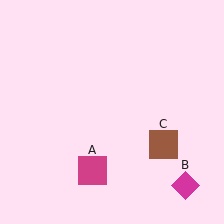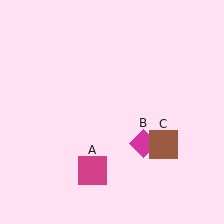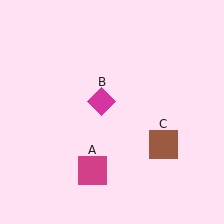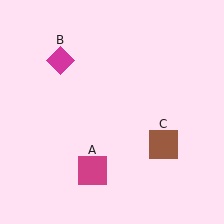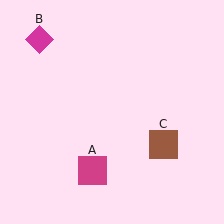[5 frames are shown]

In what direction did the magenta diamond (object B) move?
The magenta diamond (object B) moved up and to the left.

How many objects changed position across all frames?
1 object changed position: magenta diamond (object B).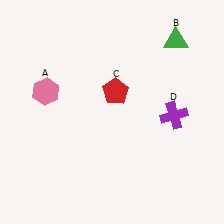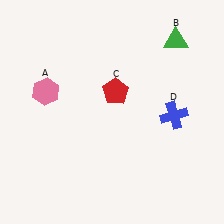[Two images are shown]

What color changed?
The cross (D) changed from purple in Image 1 to blue in Image 2.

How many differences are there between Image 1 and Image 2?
There is 1 difference between the two images.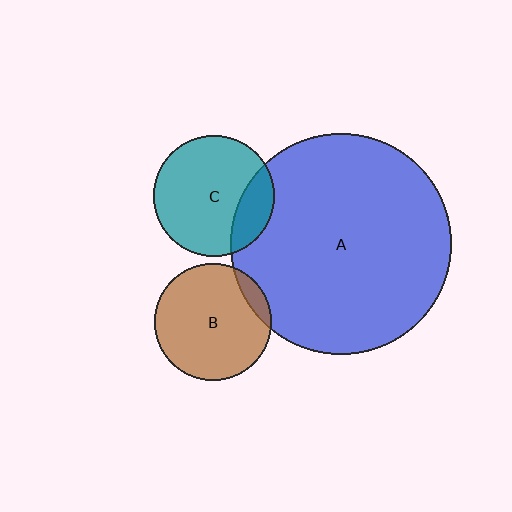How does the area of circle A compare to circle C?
Approximately 3.3 times.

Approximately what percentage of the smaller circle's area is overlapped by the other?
Approximately 10%.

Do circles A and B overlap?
Yes.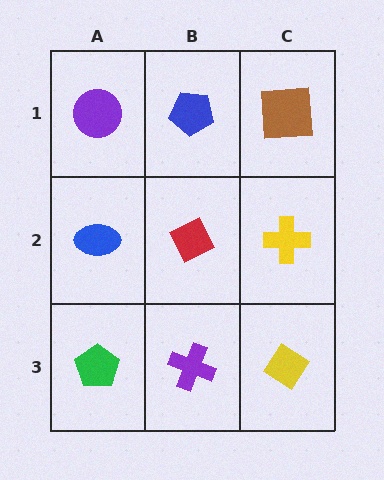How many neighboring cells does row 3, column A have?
2.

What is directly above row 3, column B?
A red diamond.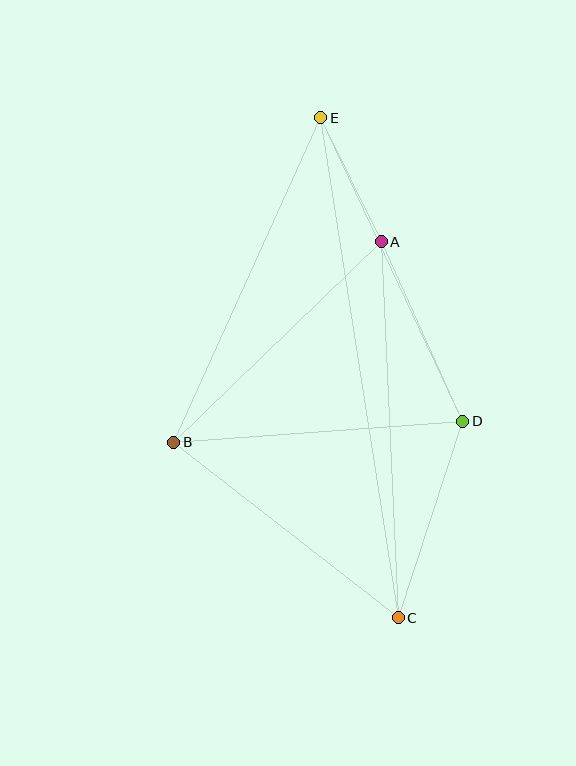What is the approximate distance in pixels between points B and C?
The distance between B and C is approximately 285 pixels.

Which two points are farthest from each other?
Points C and E are farthest from each other.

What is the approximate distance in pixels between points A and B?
The distance between A and B is approximately 288 pixels.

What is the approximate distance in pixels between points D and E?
The distance between D and E is approximately 335 pixels.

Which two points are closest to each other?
Points A and E are closest to each other.